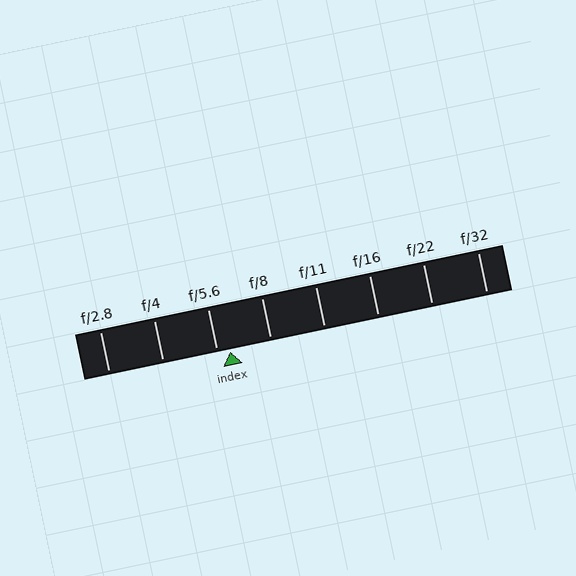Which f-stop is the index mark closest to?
The index mark is closest to f/5.6.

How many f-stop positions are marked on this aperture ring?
There are 8 f-stop positions marked.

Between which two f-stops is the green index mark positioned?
The index mark is between f/5.6 and f/8.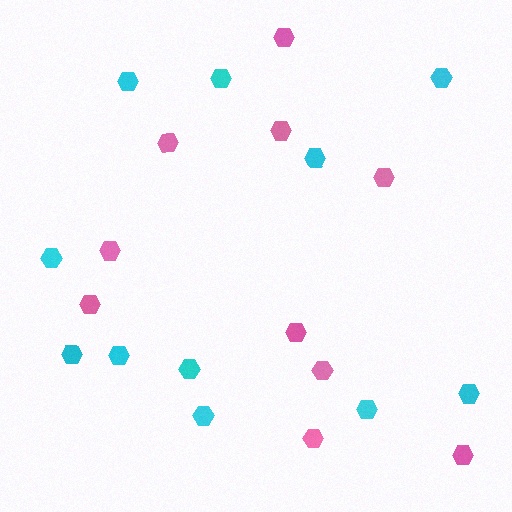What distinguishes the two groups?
There are 2 groups: one group of pink hexagons (10) and one group of cyan hexagons (11).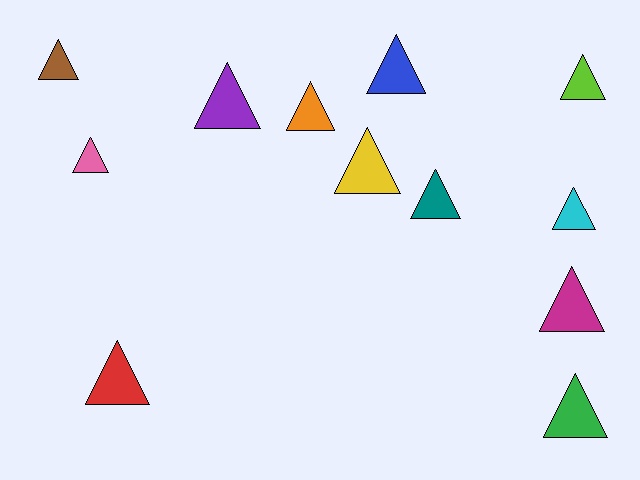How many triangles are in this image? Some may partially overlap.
There are 12 triangles.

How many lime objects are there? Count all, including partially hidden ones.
There is 1 lime object.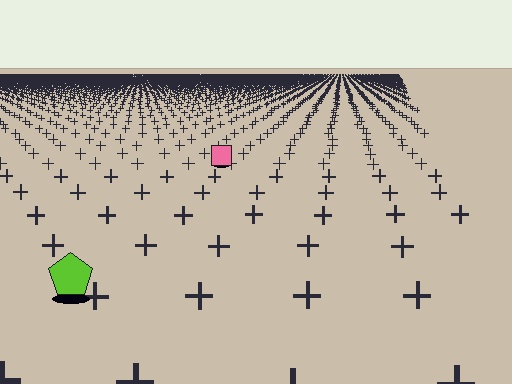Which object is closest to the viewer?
The lime pentagon is closest. The texture marks near it are larger and more spread out.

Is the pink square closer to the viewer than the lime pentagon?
No. The lime pentagon is closer — you can tell from the texture gradient: the ground texture is coarser near it.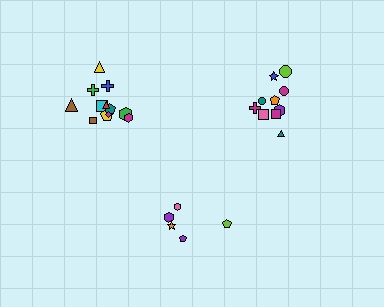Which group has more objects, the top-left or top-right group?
The top-left group.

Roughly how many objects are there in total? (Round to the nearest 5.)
Roughly 25 objects in total.